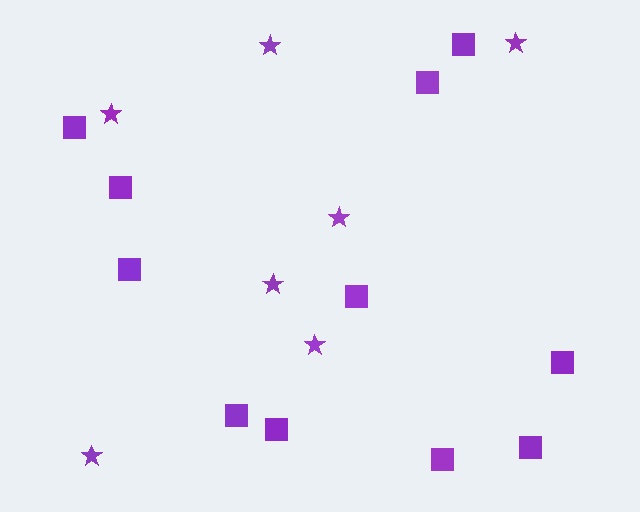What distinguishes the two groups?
There are 2 groups: one group of stars (7) and one group of squares (11).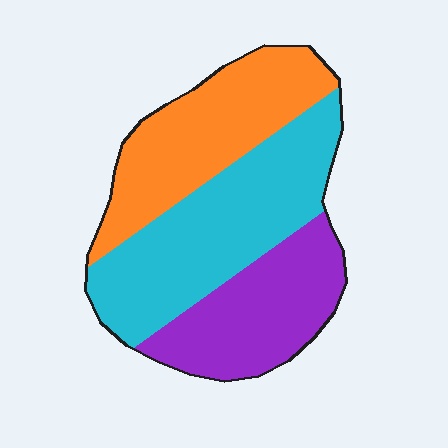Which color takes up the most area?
Cyan, at roughly 40%.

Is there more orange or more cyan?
Cyan.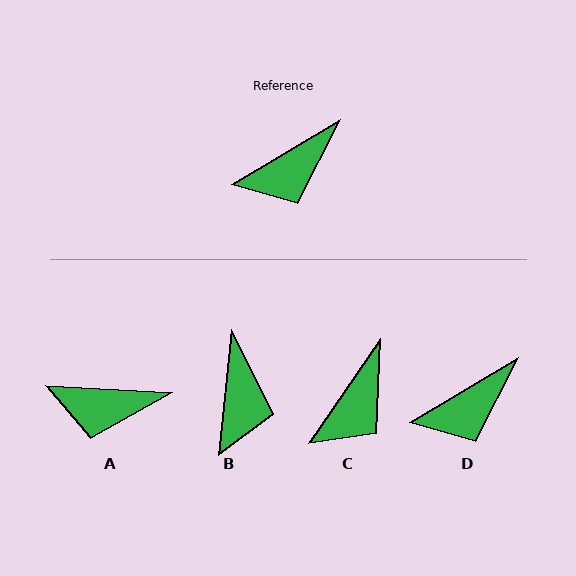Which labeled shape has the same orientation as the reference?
D.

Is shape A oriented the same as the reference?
No, it is off by about 34 degrees.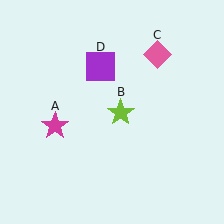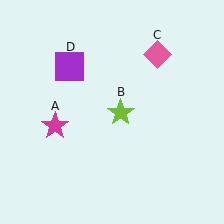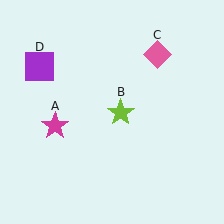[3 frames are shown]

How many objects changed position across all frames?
1 object changed position: purple square (object D).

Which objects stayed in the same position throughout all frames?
Magenta star (object A) and lime star (object B) and pink diamond (object C) remained stationary.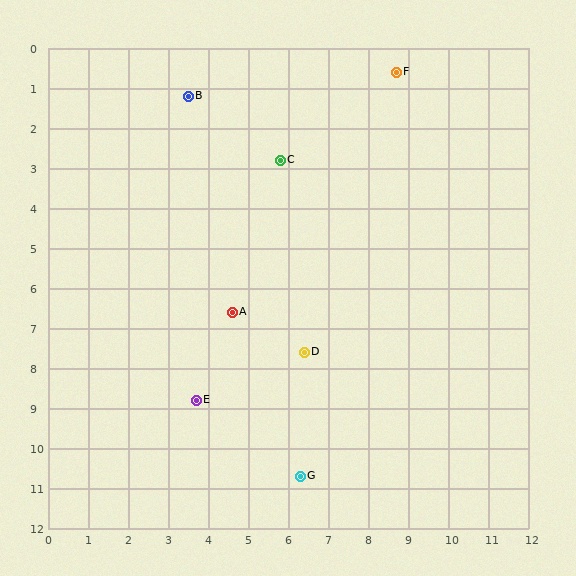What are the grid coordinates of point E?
Point E is at approximately (3.7, 8.8).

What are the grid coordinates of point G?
Point G is at approximately (6.3, 10.7).